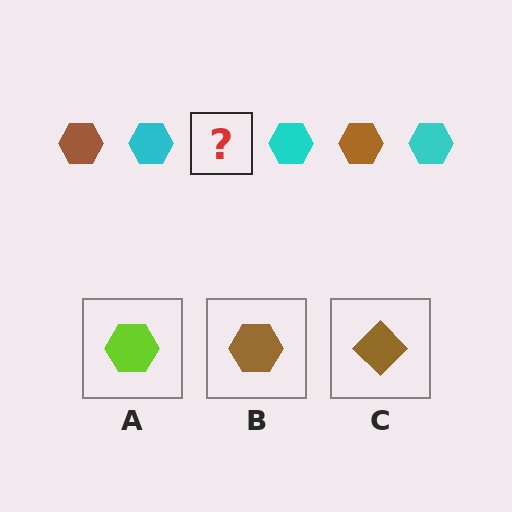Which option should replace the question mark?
Option B.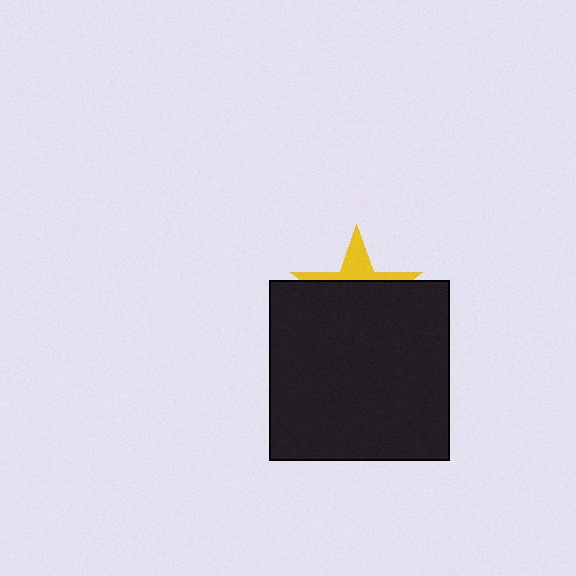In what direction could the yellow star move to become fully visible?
The yellow star could move up. That would shift it out from behind the black square entirely.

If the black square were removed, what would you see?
You would see the complete yellow star.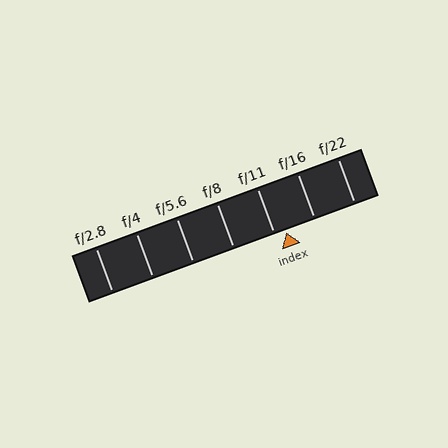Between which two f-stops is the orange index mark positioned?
The index mark is between f/11 and f/16.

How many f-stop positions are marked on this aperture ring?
There are 7 f-stop positions marked.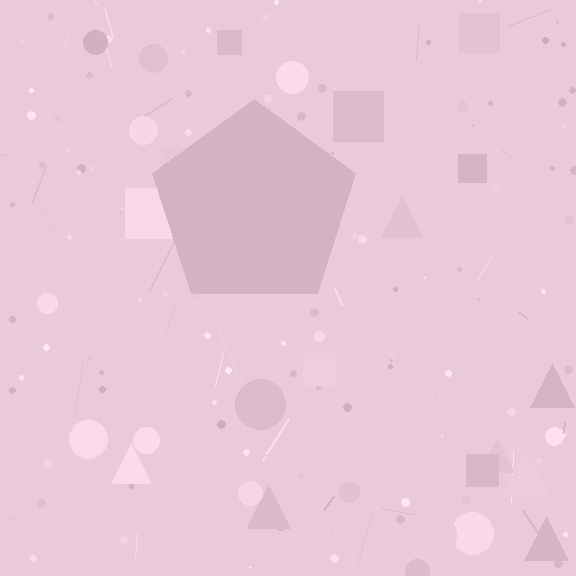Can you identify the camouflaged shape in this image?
The camouflaged shape is a pentagon.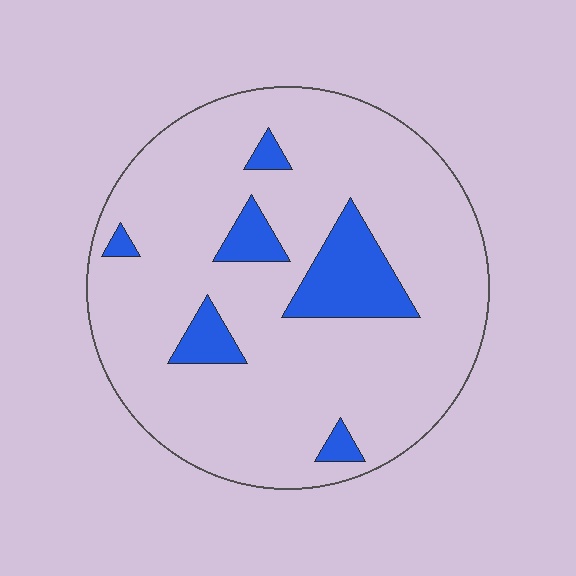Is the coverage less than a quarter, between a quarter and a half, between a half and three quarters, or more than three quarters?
Less than a quarter.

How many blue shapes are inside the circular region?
6.